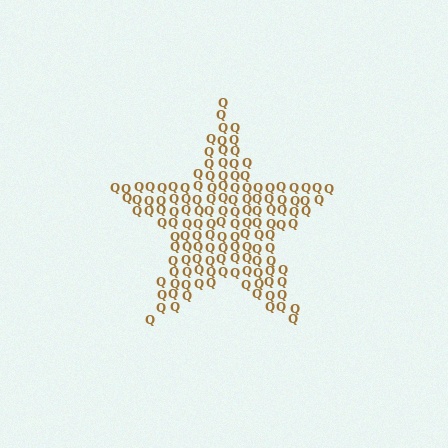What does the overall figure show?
The overall figure shows a star.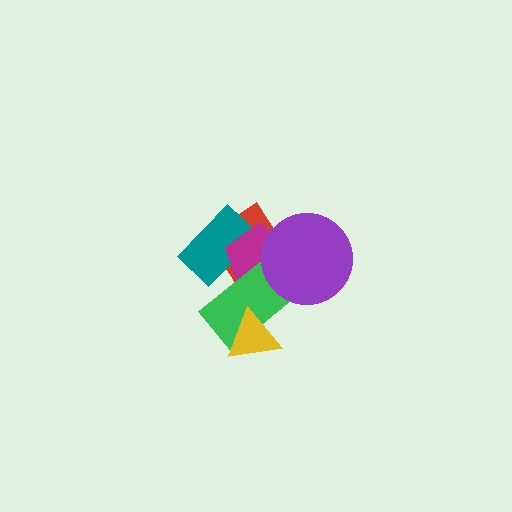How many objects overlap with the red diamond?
4 objects overlap with the red diamond.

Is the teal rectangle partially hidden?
Yes, it is partially covered by another shape.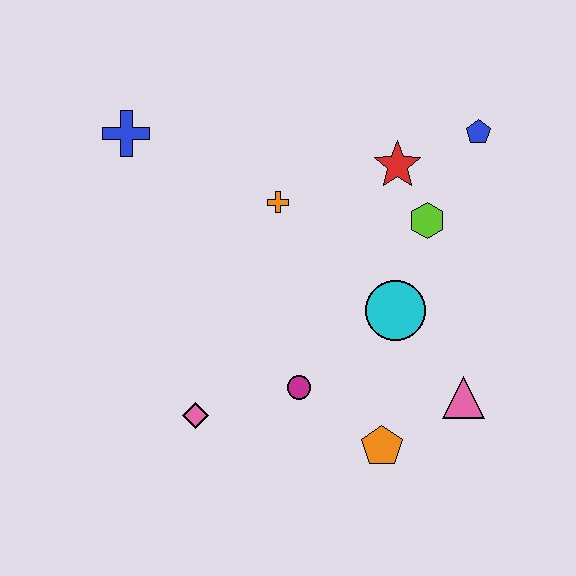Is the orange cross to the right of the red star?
No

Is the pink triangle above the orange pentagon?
Yes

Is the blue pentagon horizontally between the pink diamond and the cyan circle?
No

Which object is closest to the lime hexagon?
The red star is closest to the lime hexagon.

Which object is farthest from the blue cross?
The pink triangle is farthest from the blue cross.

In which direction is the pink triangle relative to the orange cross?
The pink triangle is below the orange cross.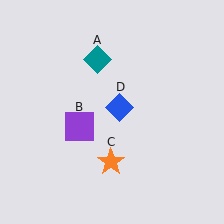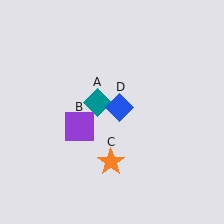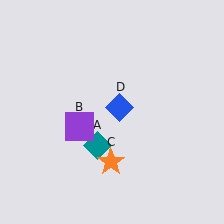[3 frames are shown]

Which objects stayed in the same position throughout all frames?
Purple square (object B) and orange star (object C) and blue diamond (object D) remained stationary.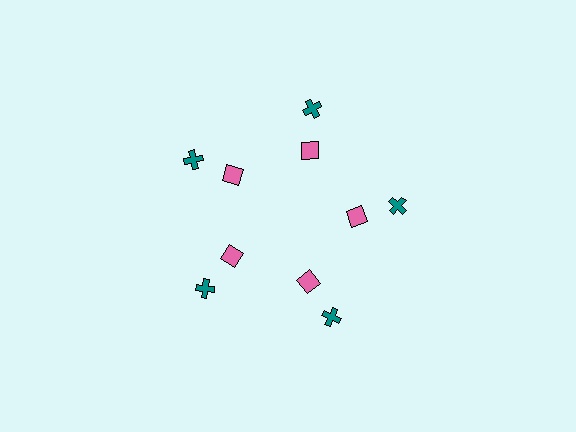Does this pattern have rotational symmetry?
Yes, this pattern has 5-fold rotational symmetry. It looks the same after rotating 72 degrees around the center.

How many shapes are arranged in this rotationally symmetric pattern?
There are 10 shapes, arranged in 5 groups of 2.